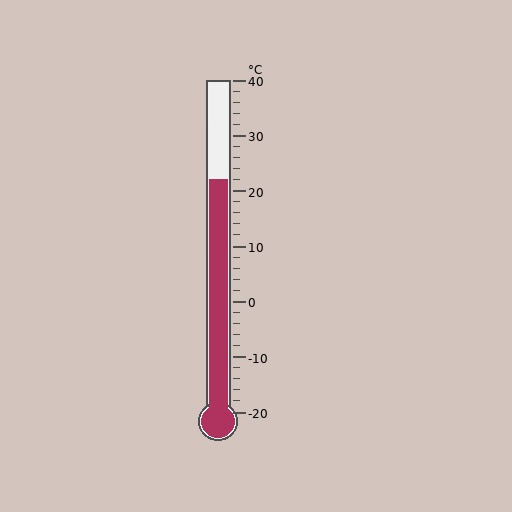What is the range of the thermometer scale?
The thermometer scale ranges from -20°C to 40°C.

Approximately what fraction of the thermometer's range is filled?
The thermometer is filled to approximately 70% of its range.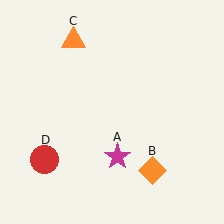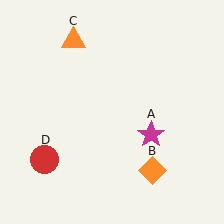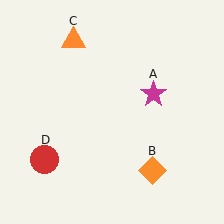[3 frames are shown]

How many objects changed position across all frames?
1 object changed position: magenta star (object A).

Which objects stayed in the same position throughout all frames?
Orange diamond (object B) and orange triangle (object C) and red circle (object D) remained stationary.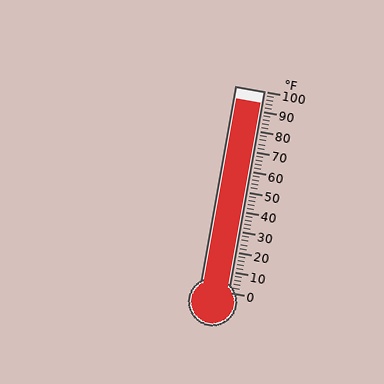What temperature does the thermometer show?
The thermometer shows approximately 94°F.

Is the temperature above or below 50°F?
The temperature is above 50°F.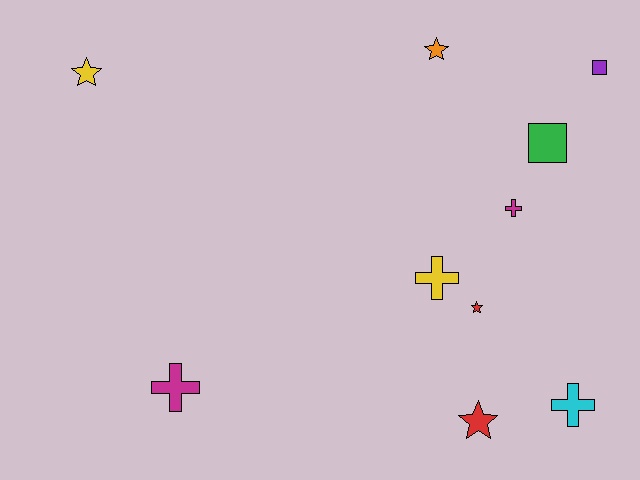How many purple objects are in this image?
There is 1 purple object.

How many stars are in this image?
There are 4 stars.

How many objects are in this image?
There are 10 objects.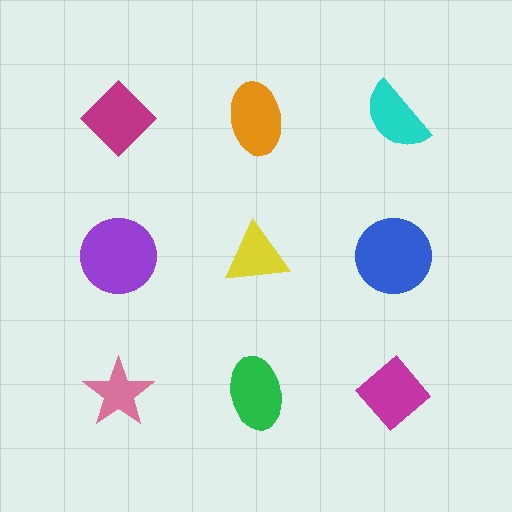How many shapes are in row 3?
3 shapes.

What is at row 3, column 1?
A pink star.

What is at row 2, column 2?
A yellow triangle.